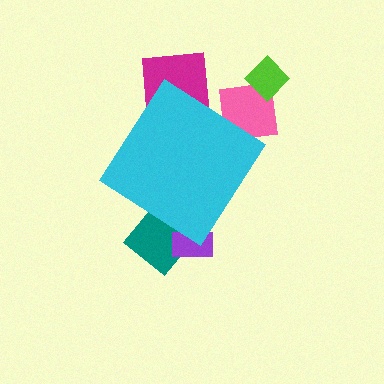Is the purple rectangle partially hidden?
Yes, the purple rectangle is partially hidden behind the cyan diamond.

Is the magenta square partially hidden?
Yes, the magenta square is partially hidden behind the cyan diamond.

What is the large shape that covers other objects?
A cyan diamond.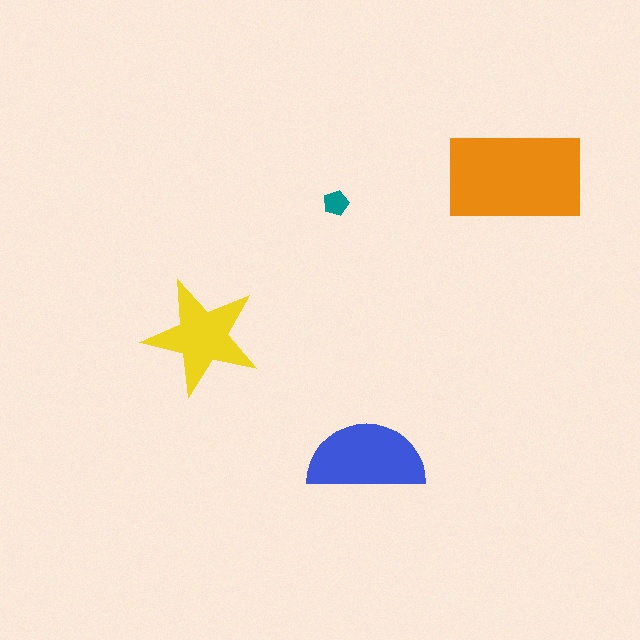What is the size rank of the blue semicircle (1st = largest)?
2nd.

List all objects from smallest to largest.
The teal pentagon, the yellow star, the blue semicircle, the orange rectangle.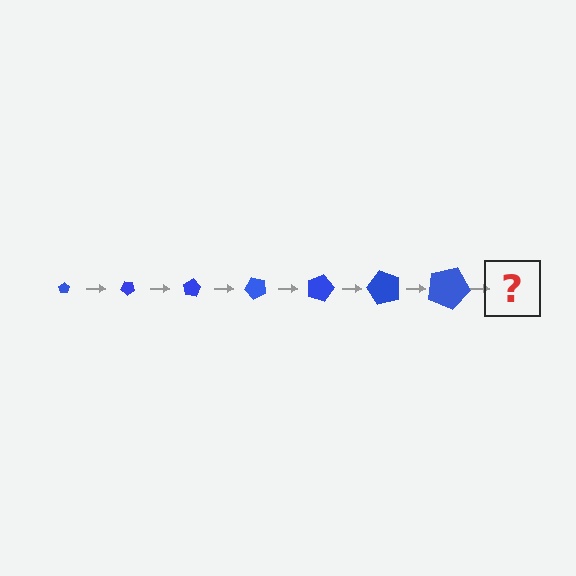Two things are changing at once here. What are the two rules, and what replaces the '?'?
The two rules are that the pentagon grows larger each step and it rotates 40 degrees each step. The '?' should be a pentagon, larger than the previous one and rotated 280 degrees from the start.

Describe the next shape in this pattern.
It should be a pentagon, larger than the previous one and rotated 280 degrees from the start.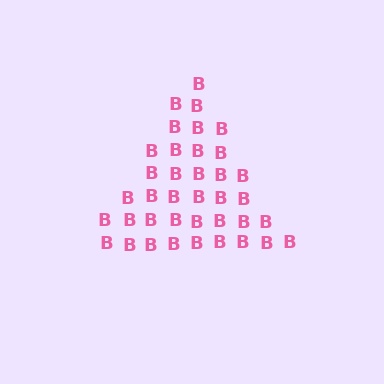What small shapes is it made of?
It is made of small letter B's.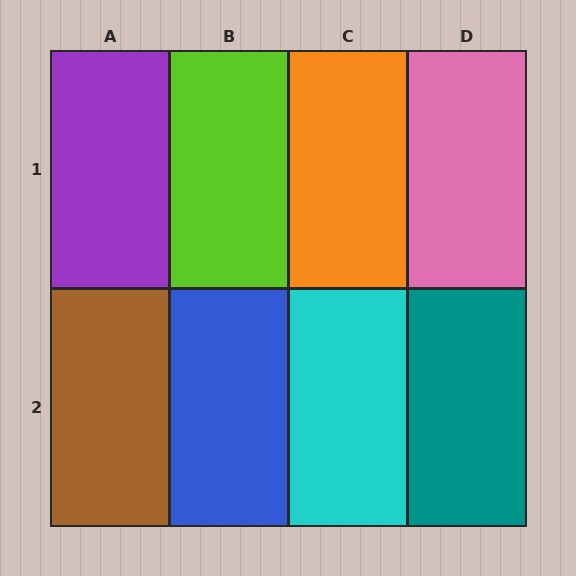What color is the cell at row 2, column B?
Blue.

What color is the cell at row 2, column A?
Brown.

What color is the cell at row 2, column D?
Teal.